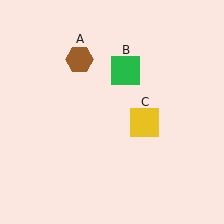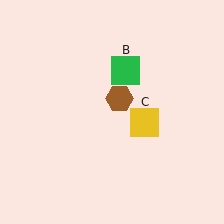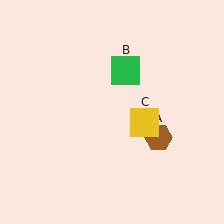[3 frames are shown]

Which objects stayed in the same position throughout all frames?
Green square (object B) and yellow square (object C) remained stationary.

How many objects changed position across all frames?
1 object changed position: brown hexagon (object A).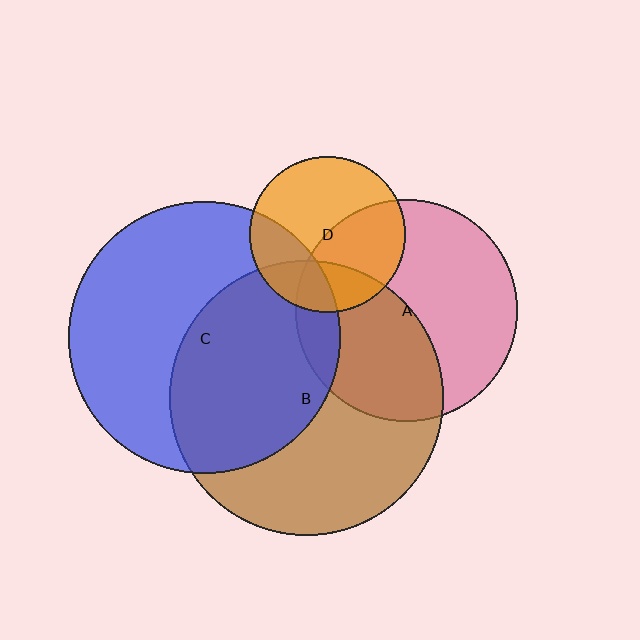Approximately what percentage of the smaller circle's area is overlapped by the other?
Approximately 45%.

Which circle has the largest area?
Circle B (brown).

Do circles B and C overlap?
Yes.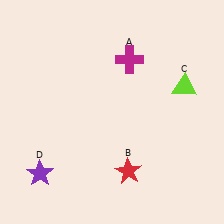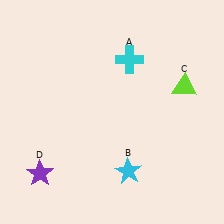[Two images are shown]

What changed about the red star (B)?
In Image 1, B is red. In Image 2, it changed to cyan.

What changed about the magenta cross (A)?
In Image 1, A is magenta. In Image 2, it changed to cyan.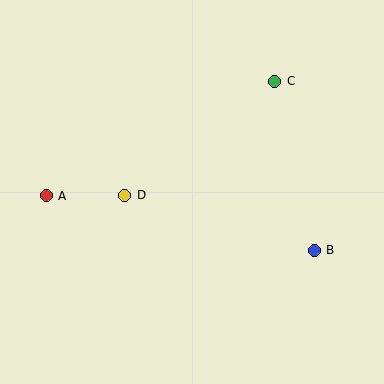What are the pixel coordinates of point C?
Point C is at (275, 81).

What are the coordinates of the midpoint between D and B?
The midpoint between D and B is at (219, 223).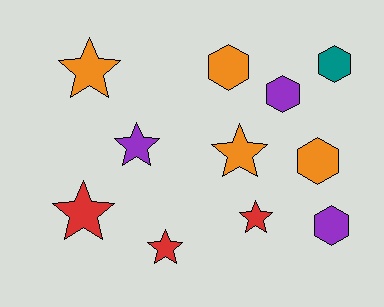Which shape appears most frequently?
Star, with 6 objects.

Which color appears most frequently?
Orange, with 4 objects.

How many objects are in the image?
There are 11 objects.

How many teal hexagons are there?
There is 1 teal hexagon.